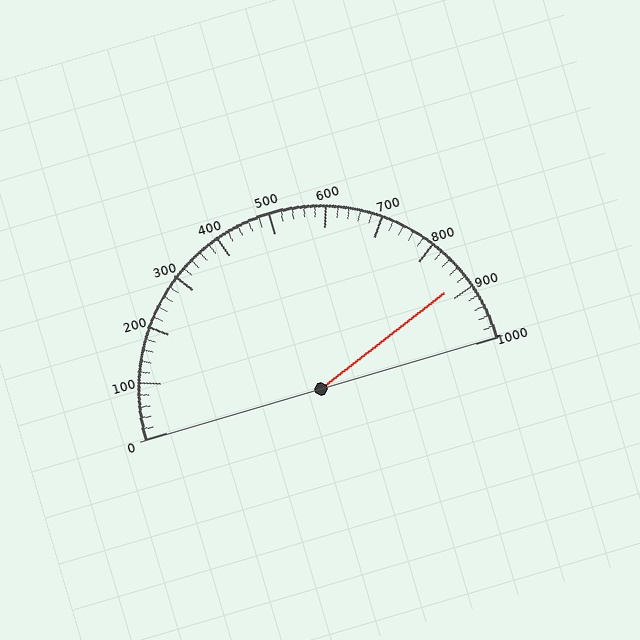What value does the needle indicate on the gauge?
The needle indicates approximately 880.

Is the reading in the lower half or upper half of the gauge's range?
The reading is in the upper half of the range (0 to 1000).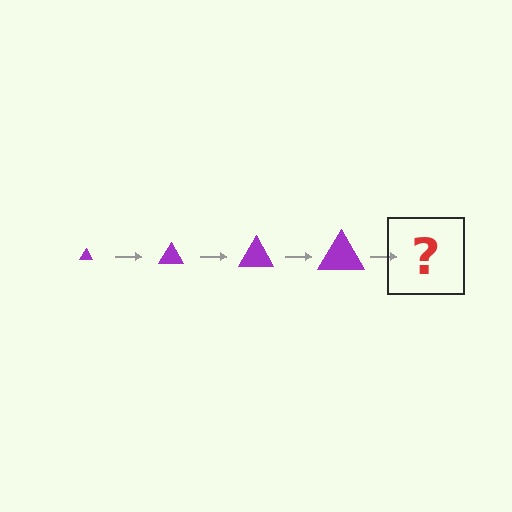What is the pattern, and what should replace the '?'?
The pattern is that the triangle gets progressively larger each step. The '?' should be a purple triangle, larger than the previous one.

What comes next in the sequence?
The next element should be a purple triangle, larger than the previous one.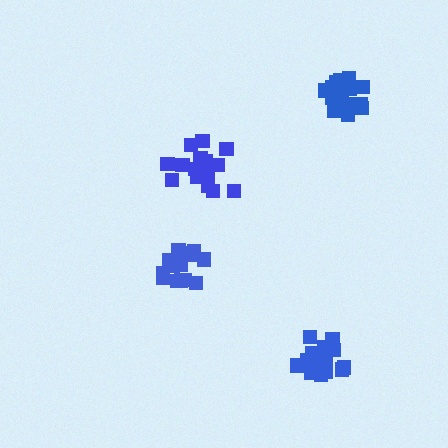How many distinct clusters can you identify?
There are 4 distinct clusters.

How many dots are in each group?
Group 1: 20 dots, Group 2: 17 dots, Group 3: 16 dots, Group 4: 15 dots (68 total).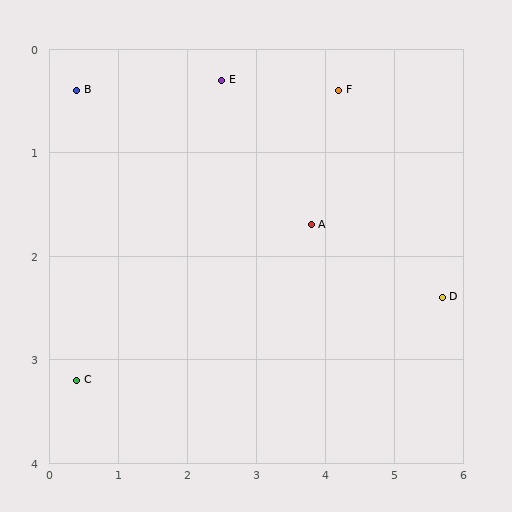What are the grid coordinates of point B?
Point B is at approximately (0.4, 0.4).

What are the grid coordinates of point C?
Point C is at approximately (0.4, 3.2).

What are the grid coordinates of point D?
Point D is at approximately (5.7, 2.4).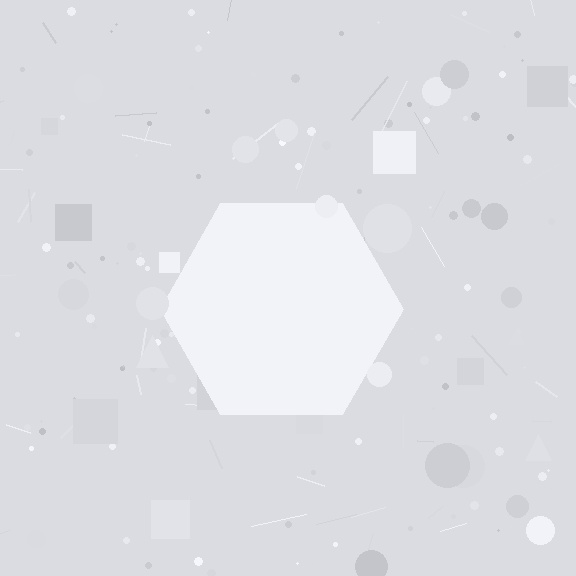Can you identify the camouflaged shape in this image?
The camouflaged shape is a hexagon.